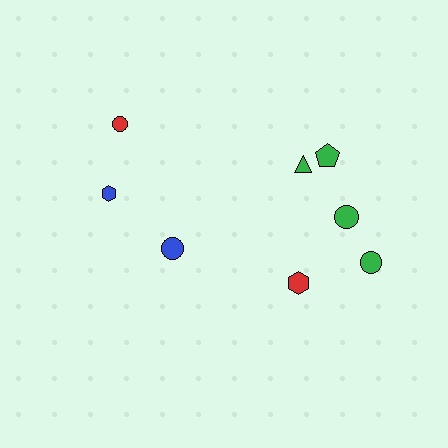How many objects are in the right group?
There are 5 objects.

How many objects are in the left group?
There are 3 objects.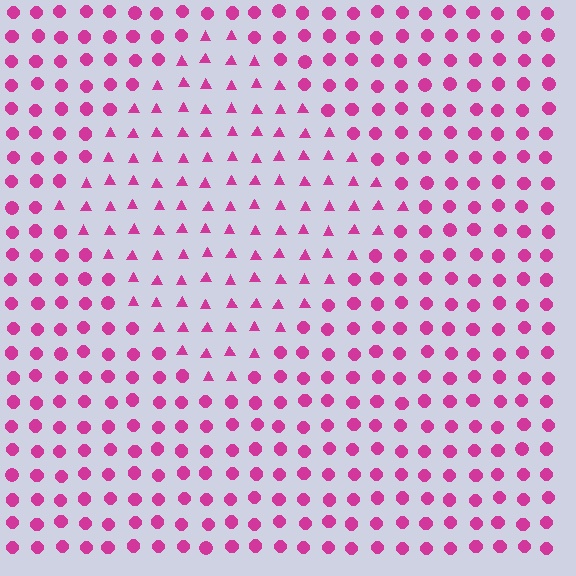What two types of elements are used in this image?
The image uses triangles inside the diamond region and circles outside it.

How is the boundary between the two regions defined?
The boundary is defined by a change in element shape: triangles inside vs. circles outside. All elements share the same color and spacing.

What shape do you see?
I see a diamond.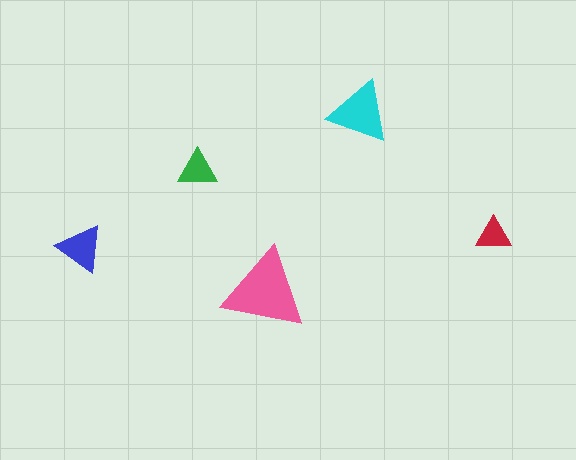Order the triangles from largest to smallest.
the pink one, the cyan one, the blue one, the green one, the red one.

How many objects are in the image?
There are 5 objects in the image.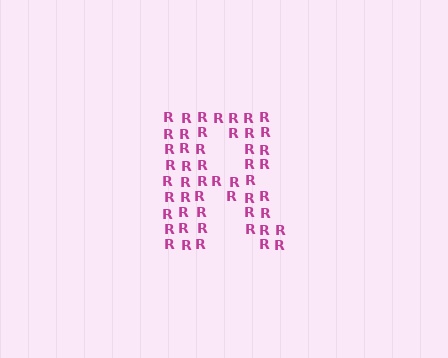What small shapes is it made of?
It is made of small letter R's.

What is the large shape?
The large shape is the letter R.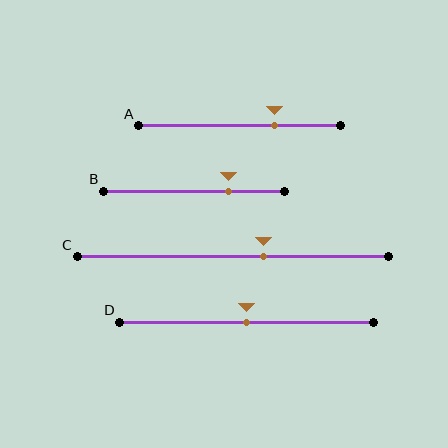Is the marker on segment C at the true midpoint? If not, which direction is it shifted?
No, the marker on segment C is shifted to the right by about 10% of the segment length.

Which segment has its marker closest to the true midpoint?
Segment D has its marker closest to the true midpoint.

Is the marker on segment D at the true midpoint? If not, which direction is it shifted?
Yes, the marker on segment D is at the true midpoint.